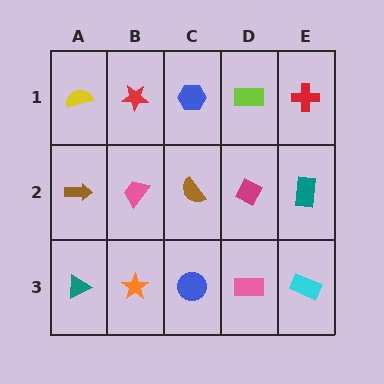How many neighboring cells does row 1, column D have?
3.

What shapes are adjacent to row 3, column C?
A brown semicircle (row 2, column C), an orange star (row 3, column B), a pink rectangle (row 3, column D).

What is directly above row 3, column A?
A brown arrow.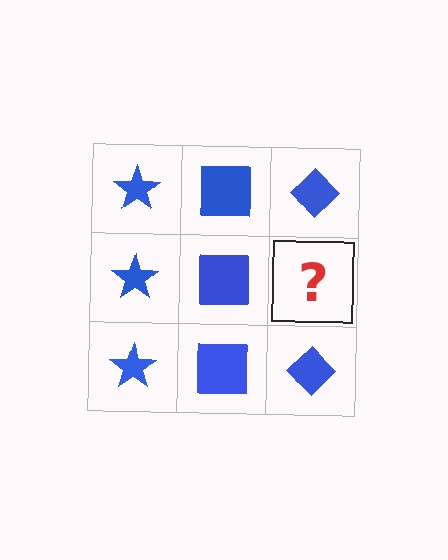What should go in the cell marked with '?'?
The missing cell should contain a blue diamond.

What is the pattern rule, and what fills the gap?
The rule is that each column has a consistent shape. The gap should be filled with a blue diamond.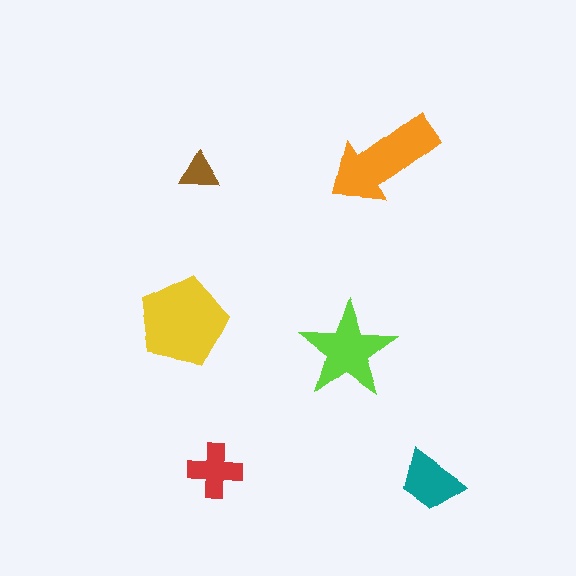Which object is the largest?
The yellow pentagon.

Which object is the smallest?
The brown triangle.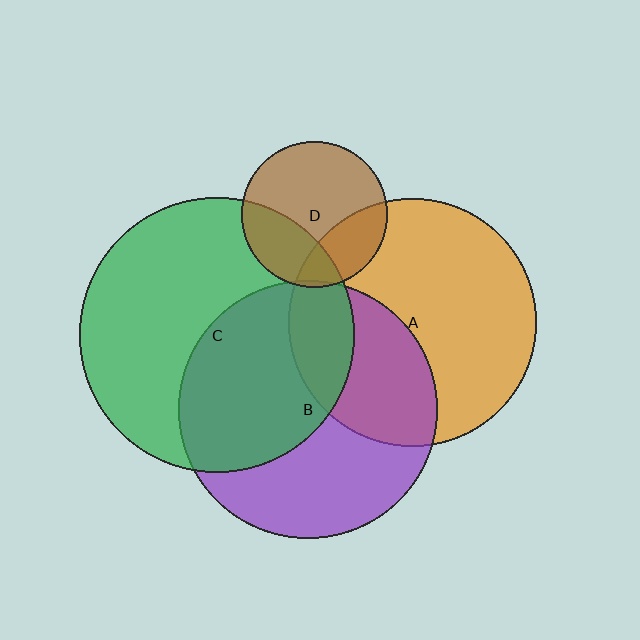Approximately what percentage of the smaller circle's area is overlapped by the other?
Approximately 35%.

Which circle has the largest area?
Circle C (green).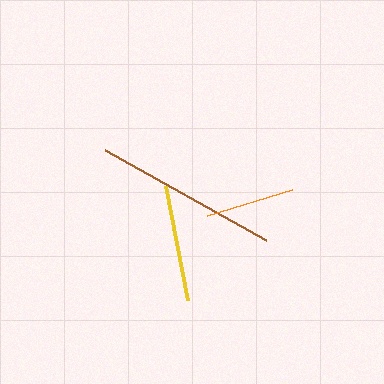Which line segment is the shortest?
The orange line is the shortest at approximately 89 pixels.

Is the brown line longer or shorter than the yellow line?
The brown line is longer than the yellow line.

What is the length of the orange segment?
The orange segment is approximately 89 pixels long.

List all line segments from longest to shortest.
From longest to shortest: brown, yellow, orange.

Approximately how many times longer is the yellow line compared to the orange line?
The yellow line is approximately 1.3 times the length of the orange line.